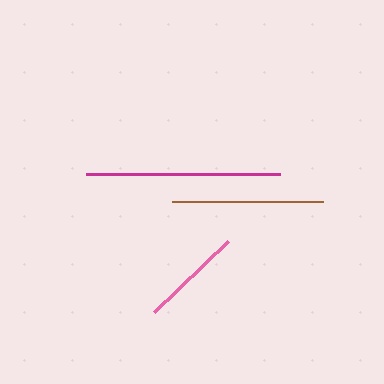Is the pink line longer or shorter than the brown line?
The brown line is longer than the pink line.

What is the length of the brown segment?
The brown segment is approximately 152 pixels long.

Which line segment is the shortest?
The pink line is the shortest at approximately 102 pixels.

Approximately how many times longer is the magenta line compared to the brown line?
The magenta line is approximately 1.3 times the length of the brown line.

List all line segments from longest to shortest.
From longest to shortest: magenta, brown, pink.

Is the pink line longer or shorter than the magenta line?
The magenta line is longer than the pink line.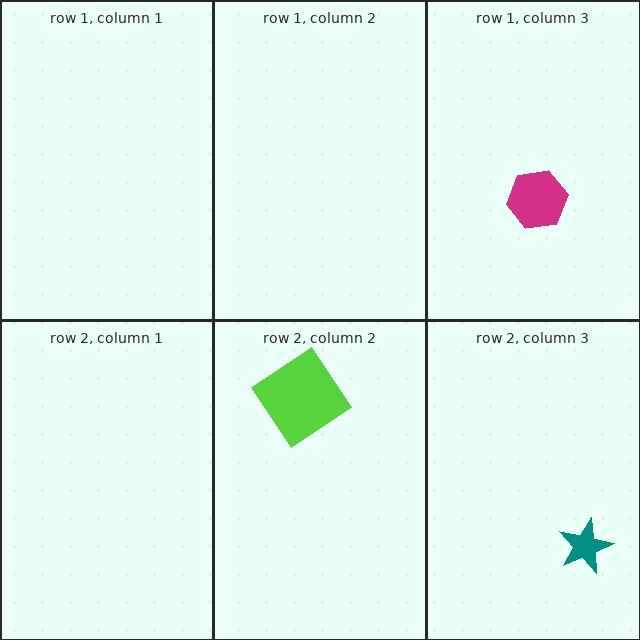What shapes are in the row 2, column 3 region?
The teal star.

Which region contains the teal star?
The row 2, column 3 region.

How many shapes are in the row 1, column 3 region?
1.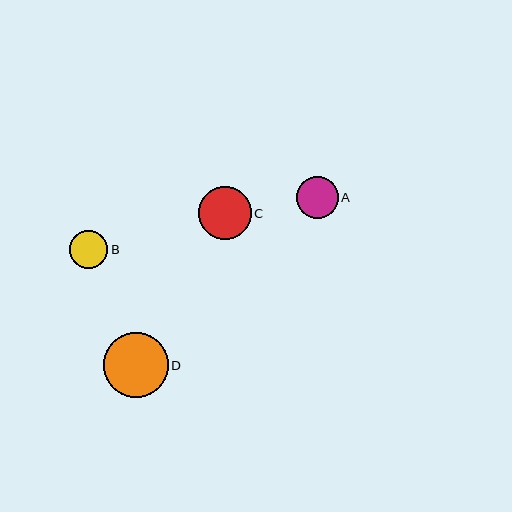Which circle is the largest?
Circle D is the largest with a size of approximately 65 pixels.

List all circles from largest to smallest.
From largest to smallest: D, C, A, B.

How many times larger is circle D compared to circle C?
Circle D is approximately 1.2 times the size of circle C.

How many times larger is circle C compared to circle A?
Circle C is approximately 1.3 times the size of circle A.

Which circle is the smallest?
Circle B is the smallest with a size of approximately 38 pixels.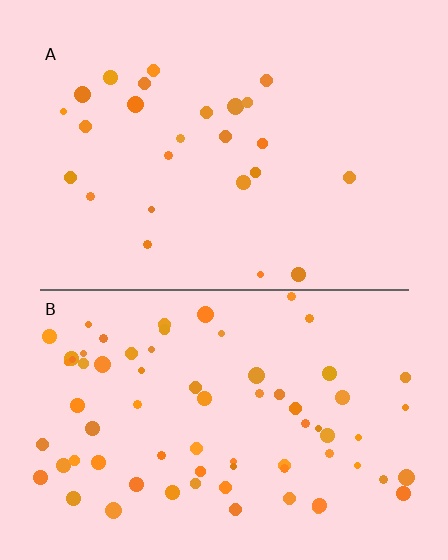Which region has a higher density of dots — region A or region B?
B (the bottom).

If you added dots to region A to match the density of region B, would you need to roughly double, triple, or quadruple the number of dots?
Approximately triple.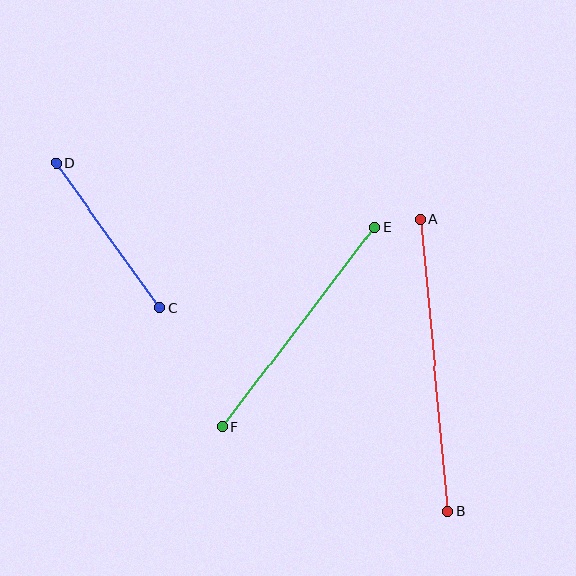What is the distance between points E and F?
The distance is approximately 251 pixels.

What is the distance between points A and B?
The distance is approximately 293 pixels.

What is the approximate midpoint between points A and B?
The midpoint is at approximately (434, 365) pixels.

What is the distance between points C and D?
The distance is approximately 179 pixels.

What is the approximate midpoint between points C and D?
The midpoint is at approximately (108, 235) pixels.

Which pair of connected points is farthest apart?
Points A and B are farthest apart.